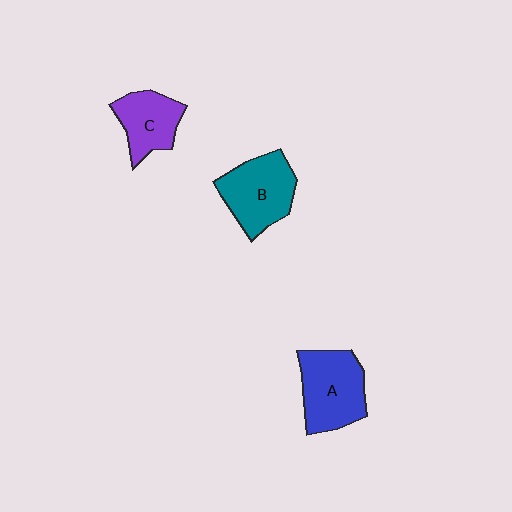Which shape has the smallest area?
Shape C (purple).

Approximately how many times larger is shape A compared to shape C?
Approximately 1.4 times.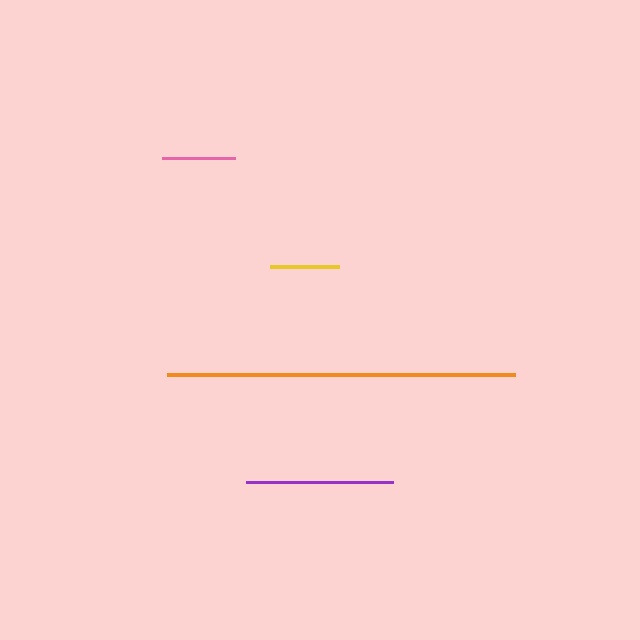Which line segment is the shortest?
The yellow line is the shortest at approximately 69 pixels.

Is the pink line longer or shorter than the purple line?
The purple line is longer than the pink line.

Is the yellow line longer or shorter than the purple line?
The purple line is longer than the yellow line.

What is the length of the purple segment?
The purple segment is approximately 147 pixels long.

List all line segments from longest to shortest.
From longest to shortest: orange, purple, pink, yellow.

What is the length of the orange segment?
The orange segment is approximately 347 pixels long.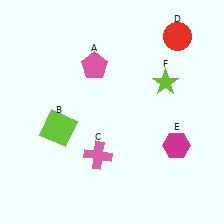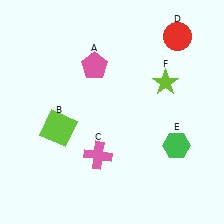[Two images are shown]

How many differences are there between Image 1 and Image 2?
There is 1 difference between the two images.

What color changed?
The hexagon (E) changed from magenta in Image 1 to green in Image 2.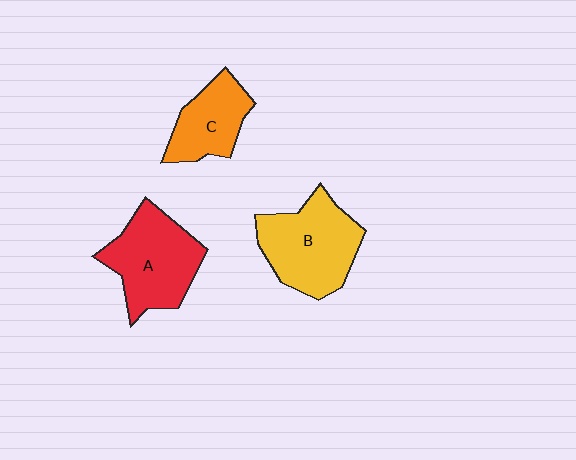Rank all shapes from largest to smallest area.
From largest to smallest: B (yellow), A (red), C (orange).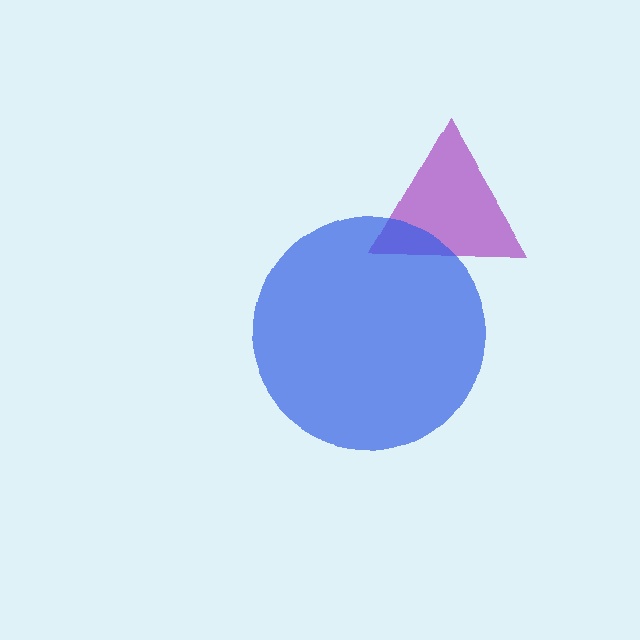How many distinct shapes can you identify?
There are 2 distinct shapes: a purple triangle, a blue circle.